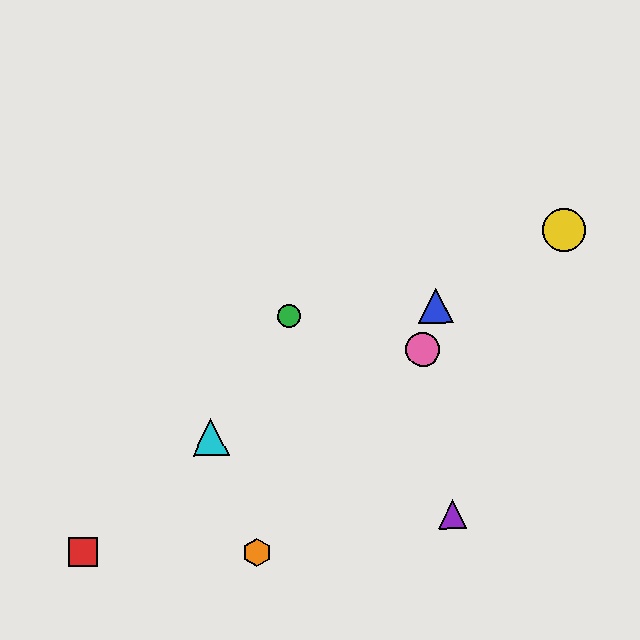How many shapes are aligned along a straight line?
3 shapes (the blue triangle, the yellow circle, the cyan triangle) are aligned along a straight line.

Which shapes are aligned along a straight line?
The blue triangle, the yellow circle, the cyan triangle are aligned along a straight line.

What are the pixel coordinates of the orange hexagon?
The orange hexagon is at (257, 552).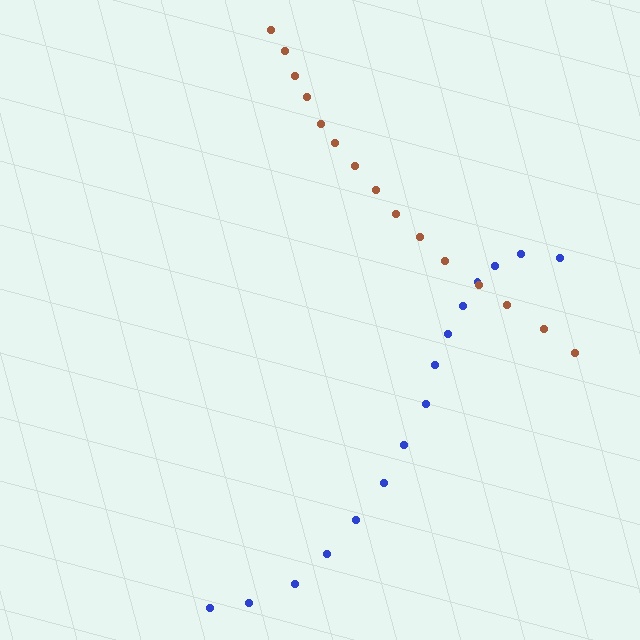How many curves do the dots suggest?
There are 2 distinct paths.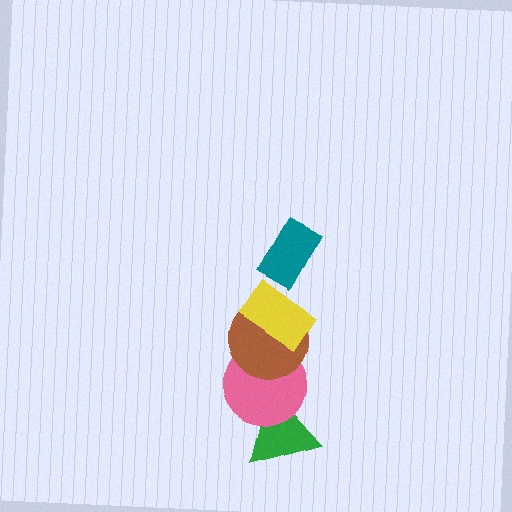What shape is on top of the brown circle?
The yellow rectangle is on top of the brown circle.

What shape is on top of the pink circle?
The brown circle is on top of the pink circle.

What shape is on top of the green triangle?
The pink circle is on top of the green triangle.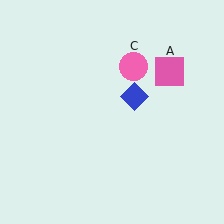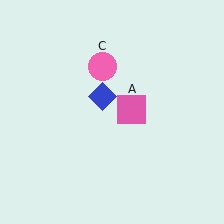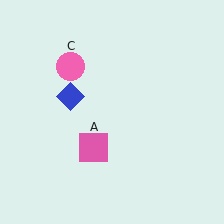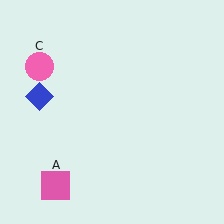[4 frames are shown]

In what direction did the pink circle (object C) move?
The pink circle (object C) moved left.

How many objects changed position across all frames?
3 objects changed position: pink square (object A), blue diamond (object B), pink circle (object C).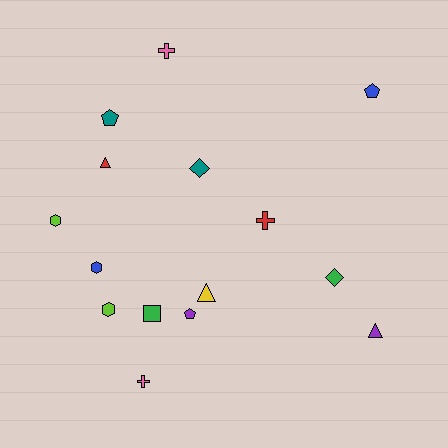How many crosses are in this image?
There are 3 crosses.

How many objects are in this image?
There are 15 objects.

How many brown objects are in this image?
There are no brown objects.